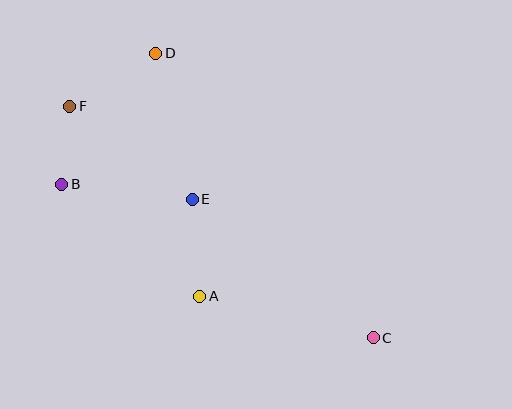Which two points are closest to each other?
Points B and F are closest to each other.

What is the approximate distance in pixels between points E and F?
The distance between E and F is approximately 154 pixels.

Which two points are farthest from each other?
Points C and F are farthest from each other.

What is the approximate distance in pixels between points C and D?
The distance between C and D is approximately 358 pixels.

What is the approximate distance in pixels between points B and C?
The distance between B and C is approximately 348 pixels.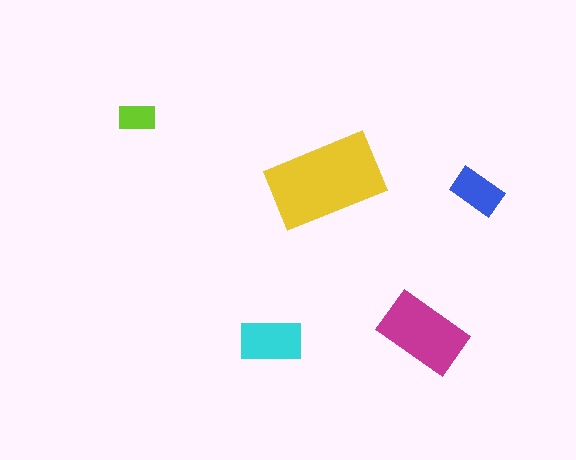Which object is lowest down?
The cyan rectangle is bottommost.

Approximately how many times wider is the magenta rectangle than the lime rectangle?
About 2.5 times wider.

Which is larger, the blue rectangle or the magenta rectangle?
The magenta one.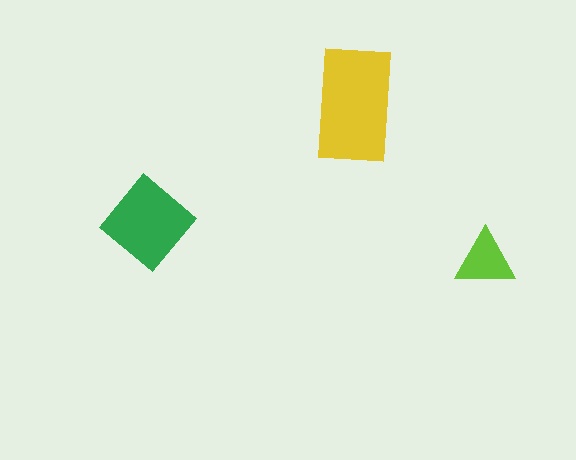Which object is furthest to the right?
The lime triangle is rightmost.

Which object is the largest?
The yellow rectangle.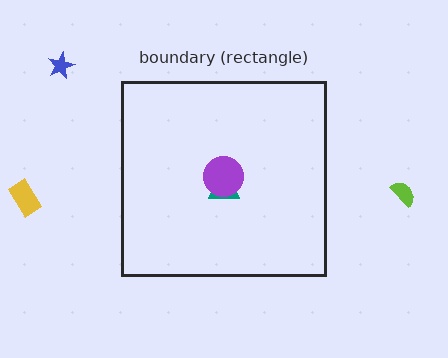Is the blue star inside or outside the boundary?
Outside.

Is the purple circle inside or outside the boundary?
Inside.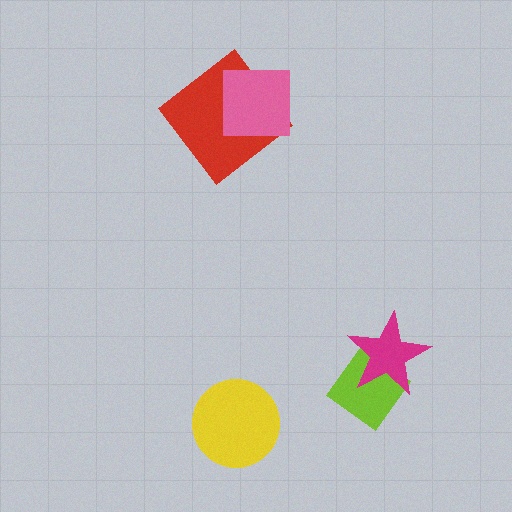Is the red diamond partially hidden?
Yes, it is partially covered by another shape.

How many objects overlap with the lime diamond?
1 object overlaps with the lime diamond.